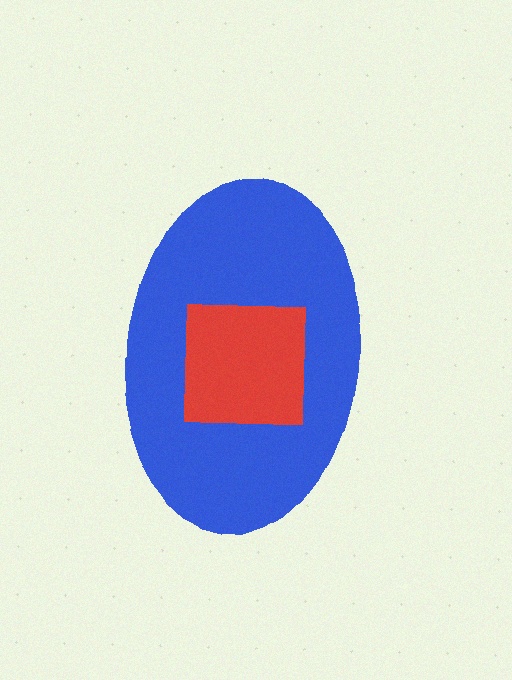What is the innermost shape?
The red square.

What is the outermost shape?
The blue ellipse.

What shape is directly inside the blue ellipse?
The red square.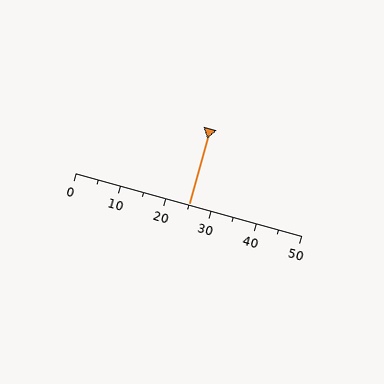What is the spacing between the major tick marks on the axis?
The major ticks are spaced 10 apart.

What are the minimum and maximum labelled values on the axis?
The axis runs from 0 to 50.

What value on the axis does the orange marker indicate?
The marker indicates approximately 25.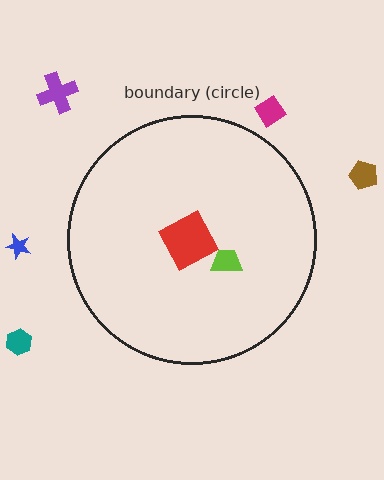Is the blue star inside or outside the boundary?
Outside.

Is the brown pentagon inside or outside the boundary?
Outside.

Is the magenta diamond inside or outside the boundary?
Outside.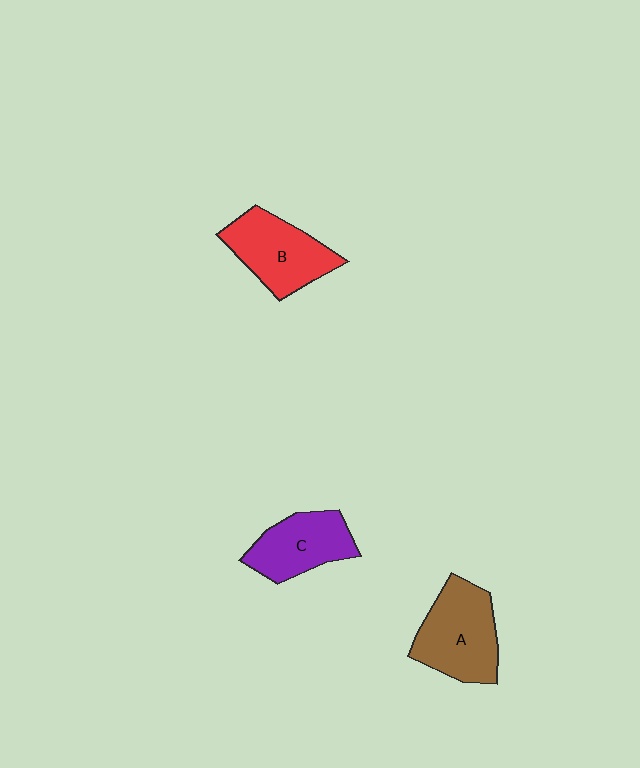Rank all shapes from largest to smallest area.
From largest to smallest: A (brown), B (red), C (purple).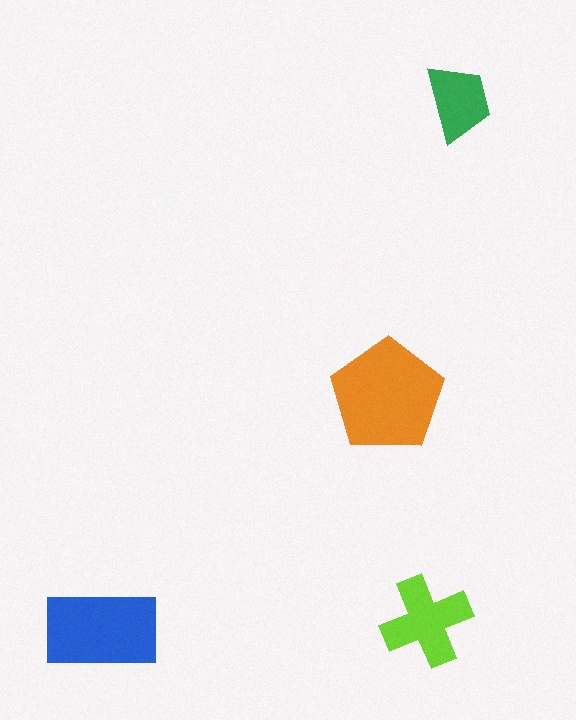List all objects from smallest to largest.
The green trapezoid, the lime cross, the blue rectangle, the orange pentagon.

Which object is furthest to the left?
The blue rectangle is leftmost.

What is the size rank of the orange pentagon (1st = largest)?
1st.